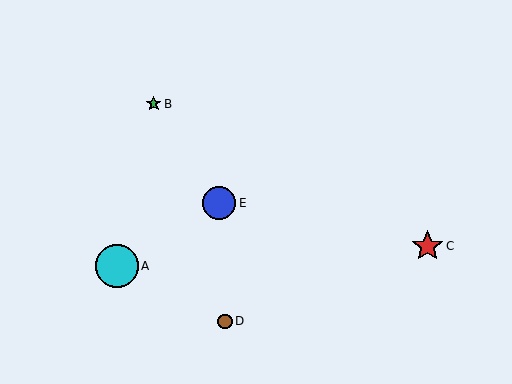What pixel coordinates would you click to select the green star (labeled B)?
Click at (154, 104) to select the green star B.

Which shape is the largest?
The cyan circle (labeled A) is the largest.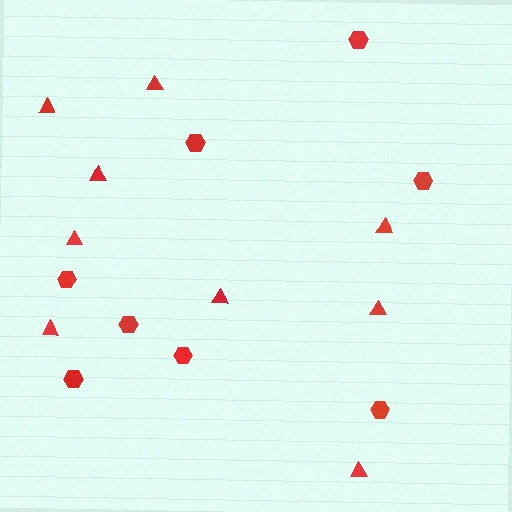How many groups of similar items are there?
There are 2 groups: one group of triangles (9) and one group of hexagons (8).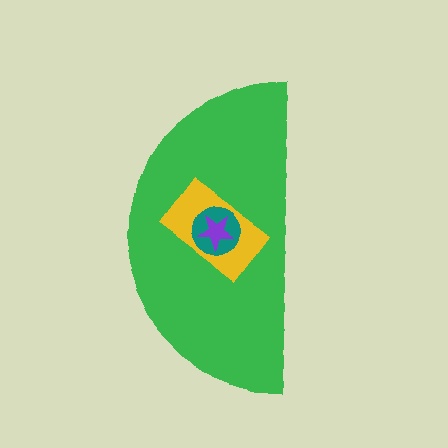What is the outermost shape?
The green semicircle.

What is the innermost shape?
The purple star.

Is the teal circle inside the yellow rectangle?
Yes.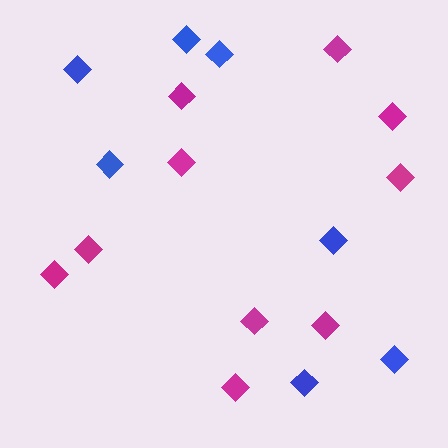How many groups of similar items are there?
There are 2 groups: one group of magenta diamonds (10) and one group of blue diamonds (7).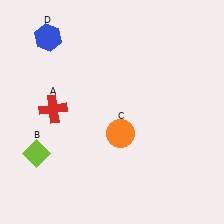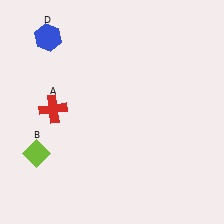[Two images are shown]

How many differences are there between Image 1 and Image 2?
There is 1 difference between the two images.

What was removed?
The orange circle (C) was removed in Image 2.